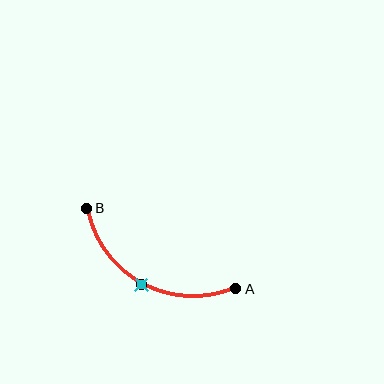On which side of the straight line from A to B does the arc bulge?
The arc bulges below the straight line connecting A and B.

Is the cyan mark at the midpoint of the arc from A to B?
Yes. The cyan mark lies on the arc at equal arc-length from both A and B — it is the arc midpoint.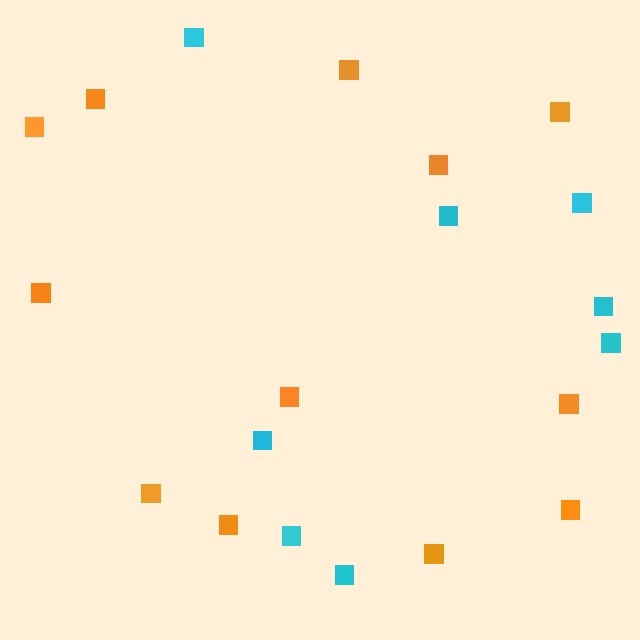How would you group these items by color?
There are 2 groups: one group of orange squares (12) and one group of cyan squares (8).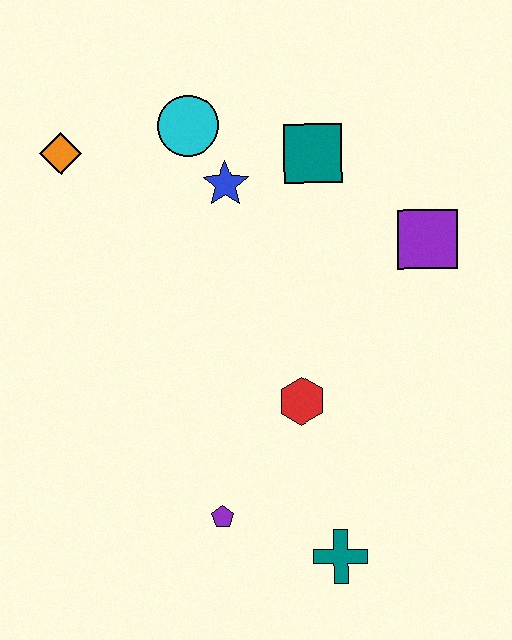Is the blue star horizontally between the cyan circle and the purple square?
Yes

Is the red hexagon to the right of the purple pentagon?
Yes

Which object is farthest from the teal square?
The teal cross is farthest from the teal square.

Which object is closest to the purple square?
The teal square is closest to the purple square.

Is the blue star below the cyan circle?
Yes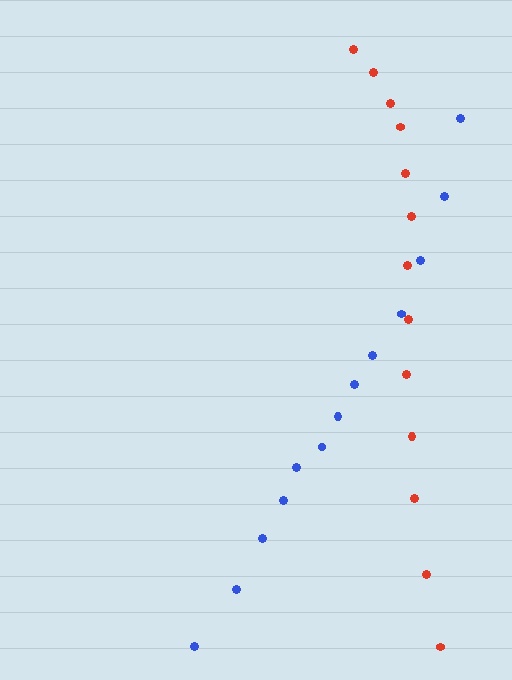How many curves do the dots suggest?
There are 2 distinct paths.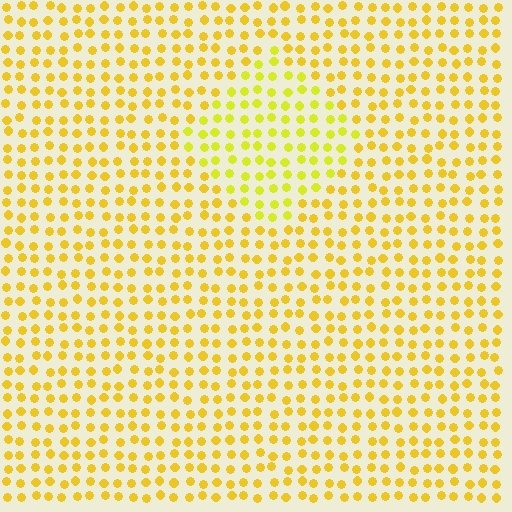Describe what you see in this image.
The image is filled with small yellow elements in a uniform arrangement. A diamond-shaped region is visible where the elements are tinted to a slightly different hue, forming a subtle color boundary.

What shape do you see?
I see a diamond.